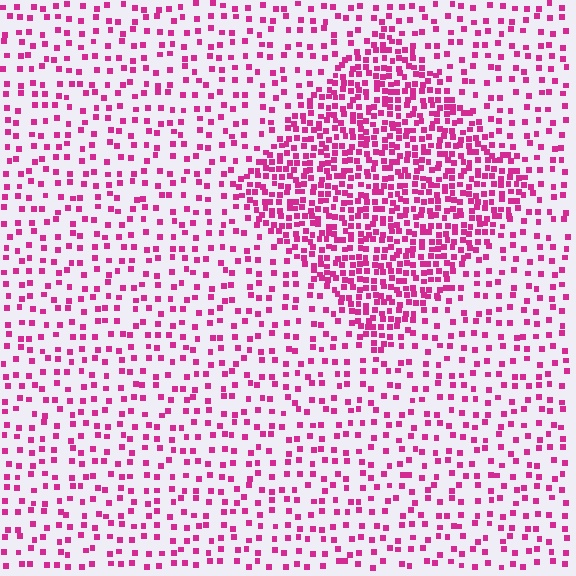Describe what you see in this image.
The image contains small magenta elements arranged at two different densities. A diamond-shaped region is visible where the elements are more densely packed than the surrounding area.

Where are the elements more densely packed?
The elements are more densely packed inside the diamond boundary.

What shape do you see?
I see a diamond.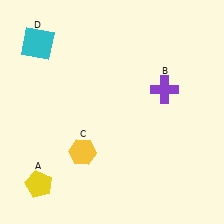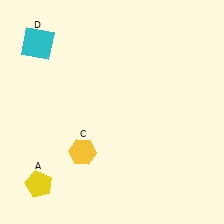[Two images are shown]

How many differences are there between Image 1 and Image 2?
There is 1 difference between the two images.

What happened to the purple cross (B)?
The purple cross (B) was removed in Image 2. It was in the top-right area of Image 1.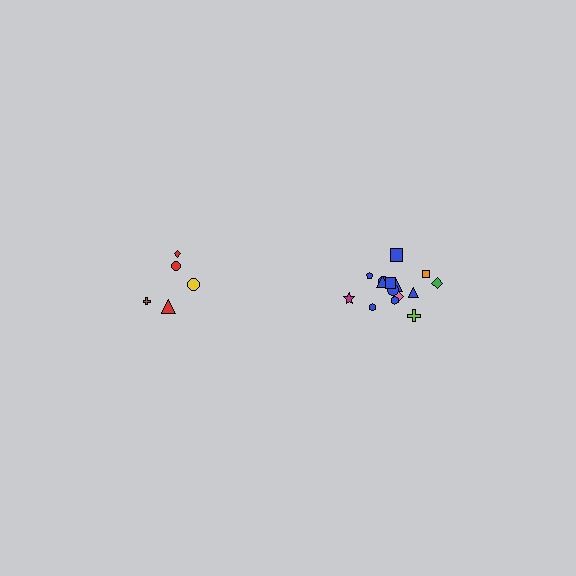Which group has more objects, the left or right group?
The right group.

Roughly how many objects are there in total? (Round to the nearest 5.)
Roughly 20 objects in total.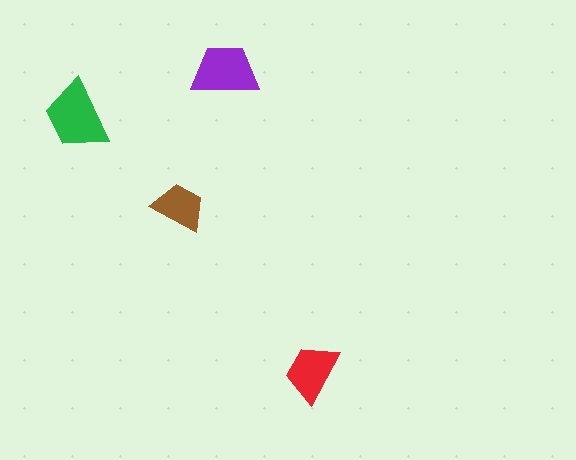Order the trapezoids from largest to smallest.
the green one, the purple one, the red one, the brown one.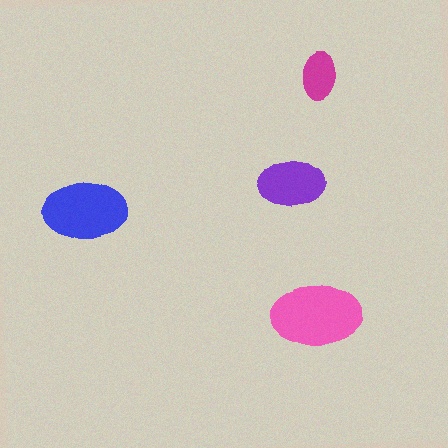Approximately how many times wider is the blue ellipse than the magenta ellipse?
About 1.5 times wider.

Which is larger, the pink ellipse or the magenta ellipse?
The pink one.